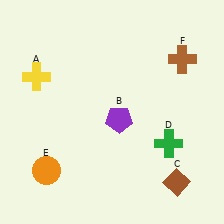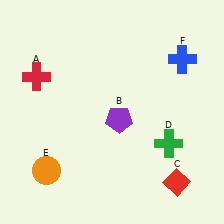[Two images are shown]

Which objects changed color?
A changed from yellow to red. C changed from brown to red. F changed from brown to blue.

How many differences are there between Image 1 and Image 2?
There are 3 differences between the two images.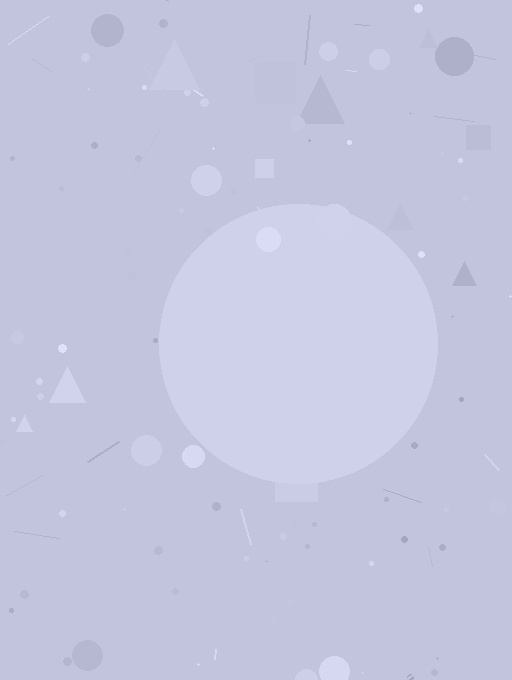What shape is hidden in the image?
A circle is hidden in the image.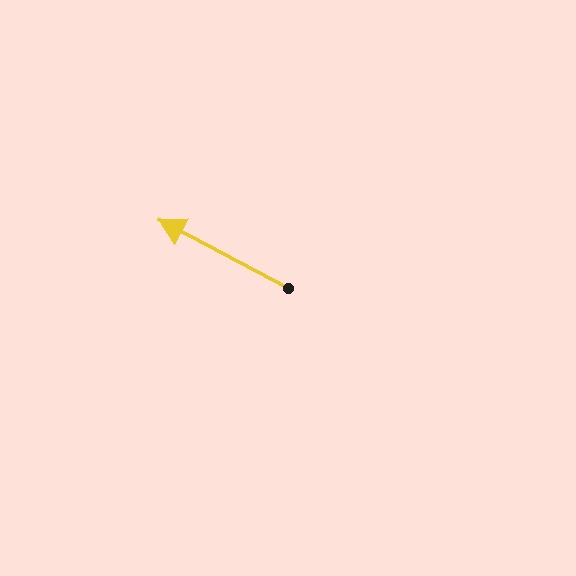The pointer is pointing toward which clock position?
Roughly 10 o'clock.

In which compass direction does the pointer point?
Northwest.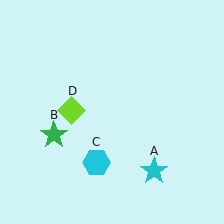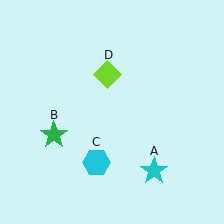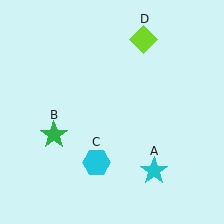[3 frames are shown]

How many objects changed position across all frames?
1 object changed position: lime diamond (object D).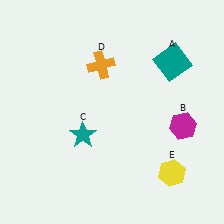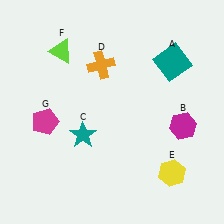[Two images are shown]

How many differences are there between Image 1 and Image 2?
There are 2 differences between the two images.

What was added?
A lime triangle (F), a magenta pentagon (G) were added in Image 2.